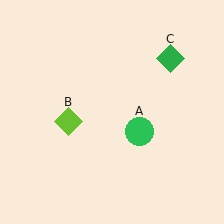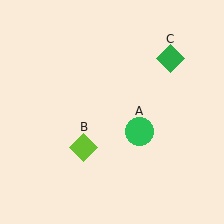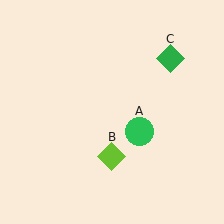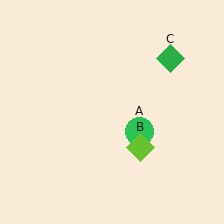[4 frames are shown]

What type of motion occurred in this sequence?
The lime diamond (object B) rotated counterclockwise around the center of the scene.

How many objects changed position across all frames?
1 object changed position: lime diamond (object B).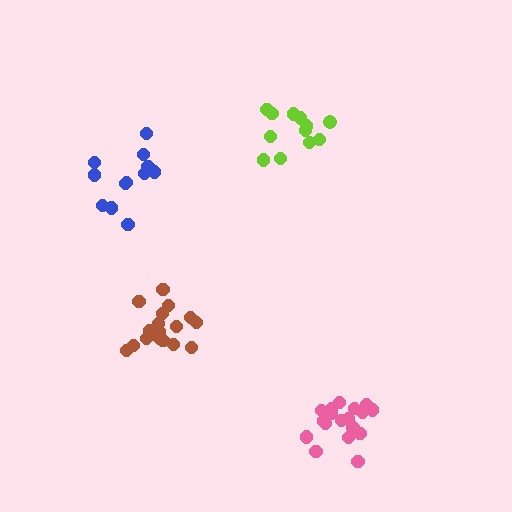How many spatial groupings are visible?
There are 4 spatial groupings.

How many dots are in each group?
Group 1: 12 dots, Group 2: 18 dots, Group 3: 17 dots, Group 4: 12 dots (59 total).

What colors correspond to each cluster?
The clusters are colored: blue, pink, brown, lime.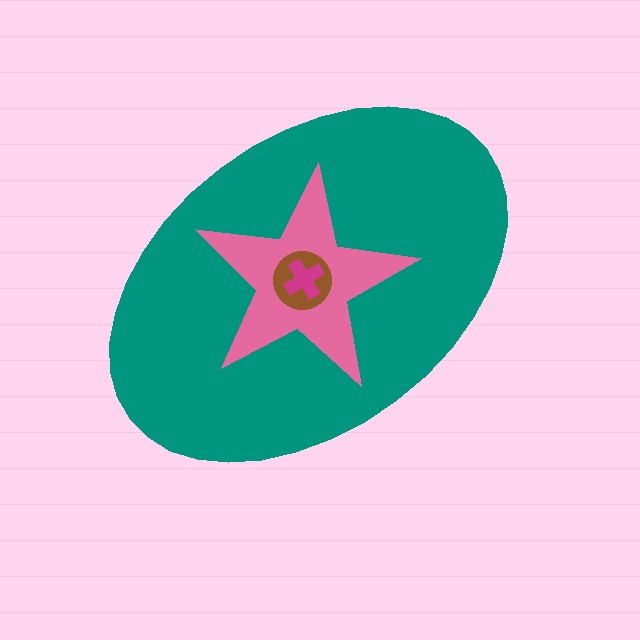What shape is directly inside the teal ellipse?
The pink star.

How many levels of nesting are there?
4.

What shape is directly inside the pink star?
The brown circle.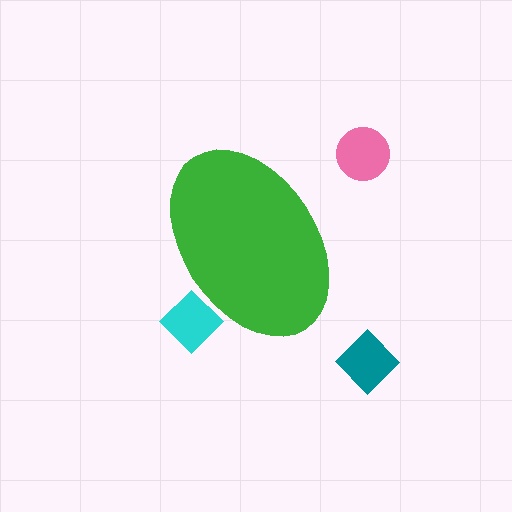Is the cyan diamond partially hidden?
Yes, the cyan diamond is partially hidden behind the green ellipse.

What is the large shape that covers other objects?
A green ellipse.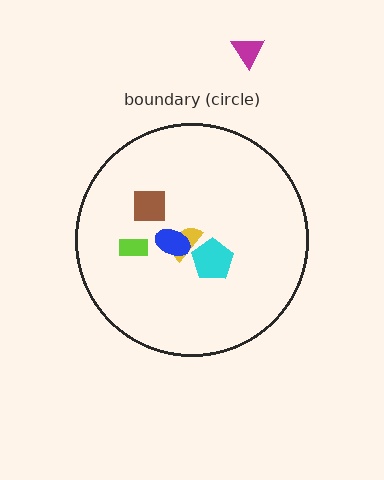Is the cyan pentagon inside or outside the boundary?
Inside.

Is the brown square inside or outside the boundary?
Inside.